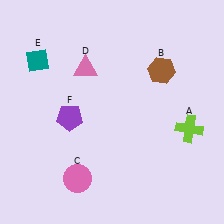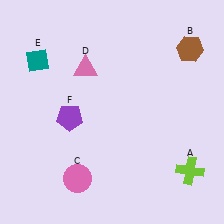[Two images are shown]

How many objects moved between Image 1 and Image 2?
2 objects moved between the two images.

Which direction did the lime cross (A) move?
The lime cross (A) moved down.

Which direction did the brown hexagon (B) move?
The brown hexagon (B) moved right.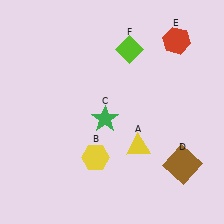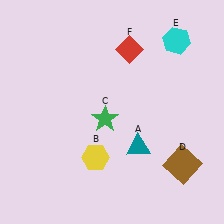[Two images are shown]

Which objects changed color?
A changed from yellow to teal. E changed from red to cyan. F changed from lime to red.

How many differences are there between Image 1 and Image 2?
There are 3 differences between the two images.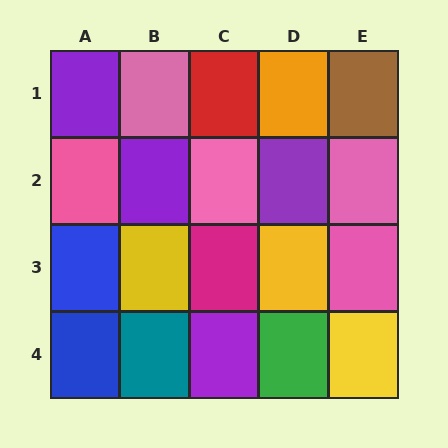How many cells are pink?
5 cells are pink.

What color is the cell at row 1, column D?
Orange.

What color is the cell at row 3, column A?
Blue.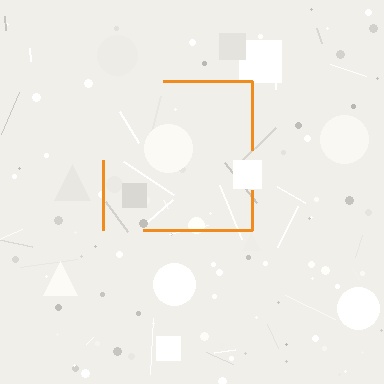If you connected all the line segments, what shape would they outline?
They would outline a square.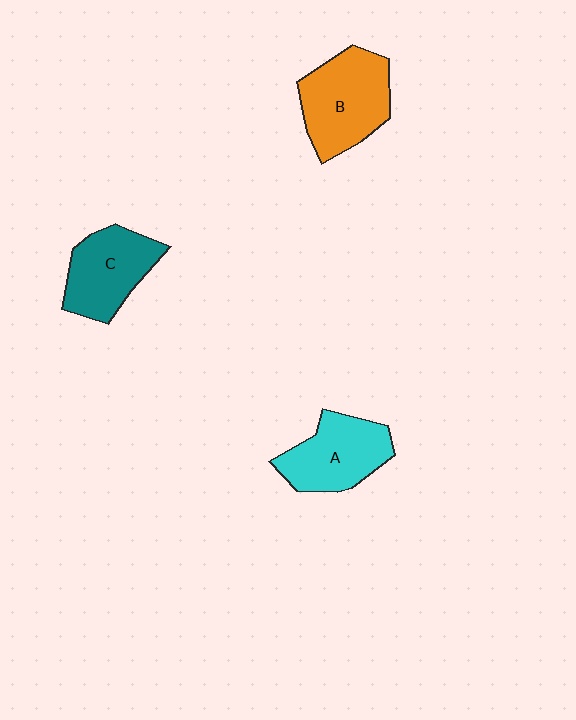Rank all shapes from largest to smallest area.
From largest to smallest: B (orange), A (cyan), C (teal).